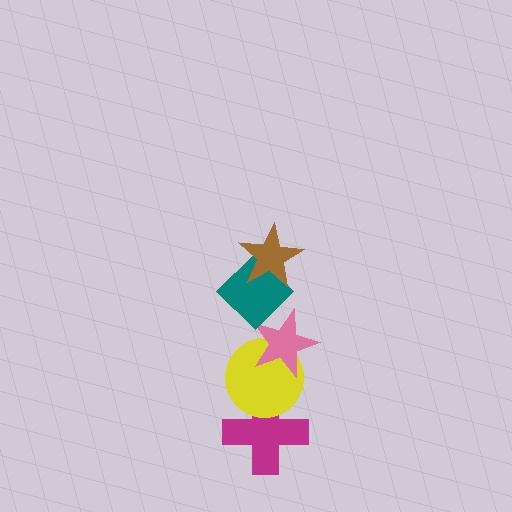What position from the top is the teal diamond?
The teal diamond is 2nd from the top.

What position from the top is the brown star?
The brown star is 1st from the top.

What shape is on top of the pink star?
The teal diamond is on top of the pink star.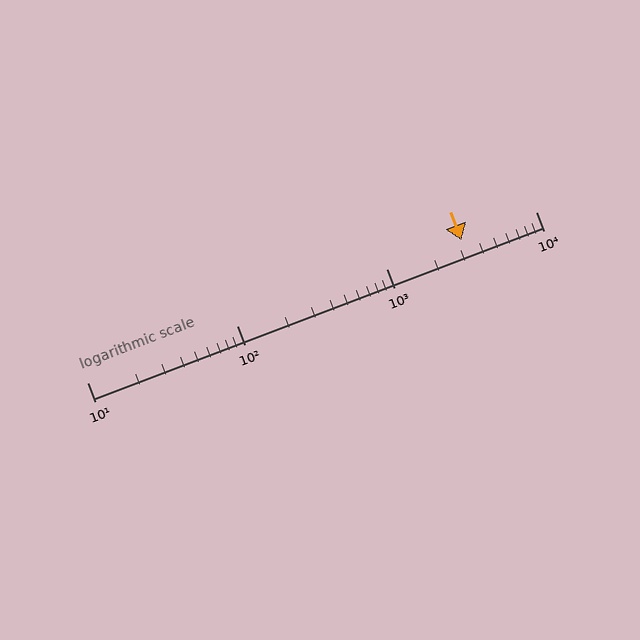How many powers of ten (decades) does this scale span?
The scale spans 3 decades, from 10 to 10000.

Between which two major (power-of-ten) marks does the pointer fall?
The pointer is between 1000 and 10000.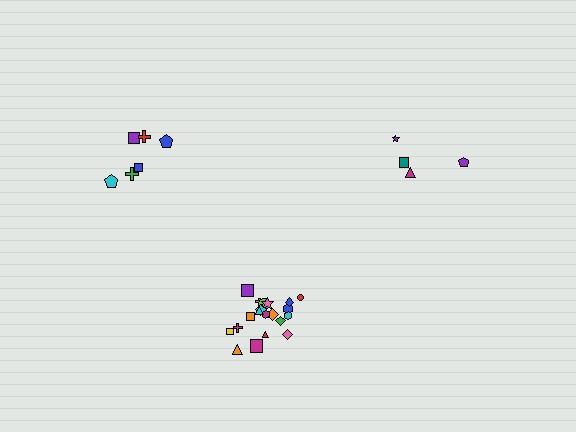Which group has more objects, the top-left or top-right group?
The top-left group.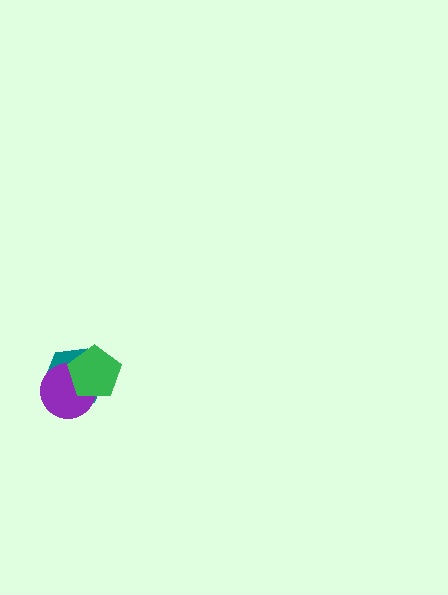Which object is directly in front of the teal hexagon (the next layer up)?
The purple circle is directly in front of the teal hexagon.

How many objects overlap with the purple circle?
2 objects overlap with the purple circle.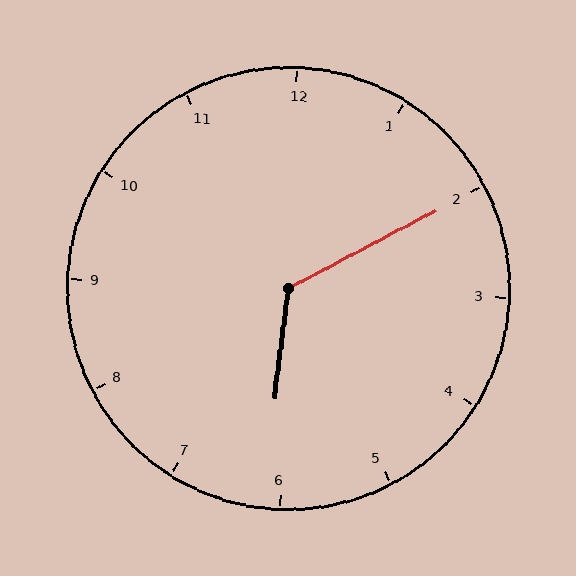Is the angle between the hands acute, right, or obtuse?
It is obtuse.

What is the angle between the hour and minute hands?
Approximately 125 degrees.